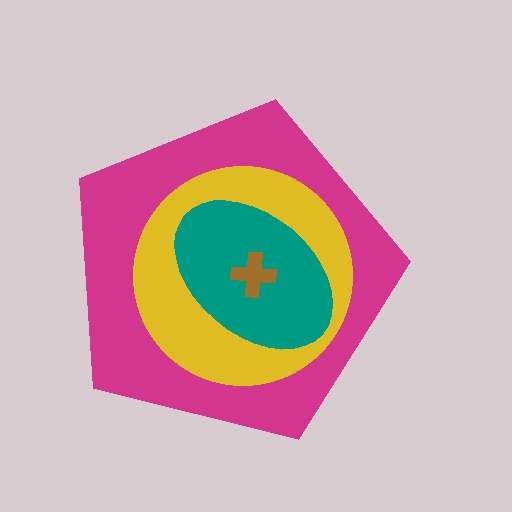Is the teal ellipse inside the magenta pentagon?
Yes.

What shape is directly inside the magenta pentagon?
The yellow circle.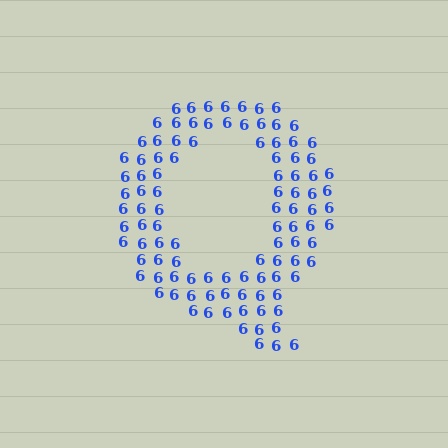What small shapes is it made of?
It is made of small digit 6's.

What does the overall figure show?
The overall figure shows the letter Q.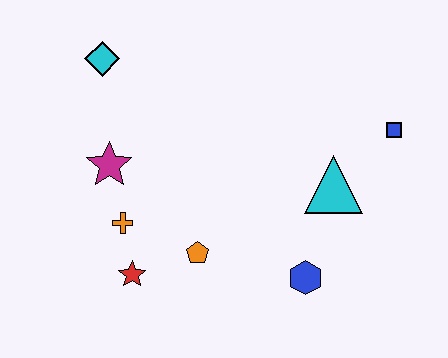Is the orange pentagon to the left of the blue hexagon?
Yes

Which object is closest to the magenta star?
The orange cross is closest to the magenta star.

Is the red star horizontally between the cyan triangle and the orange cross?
Yes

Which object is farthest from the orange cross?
The blue square is farthest from the orange cross.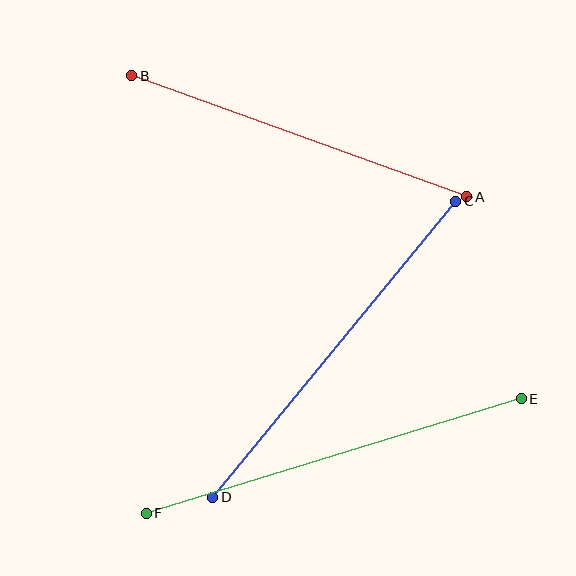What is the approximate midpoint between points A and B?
The midpoint is at approximately (299, 136) pixels.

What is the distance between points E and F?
The distance is approximately 392 pixels.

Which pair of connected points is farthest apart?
Points E and F are farthest apart.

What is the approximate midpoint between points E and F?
The midpoint is at approximately (334, 456) pixels.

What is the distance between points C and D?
The distance is approximately 383 pixels.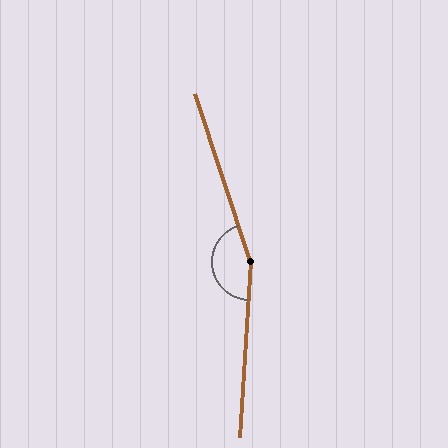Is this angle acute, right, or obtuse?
It is obtuse.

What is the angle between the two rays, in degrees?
Approximately 158 degrees.